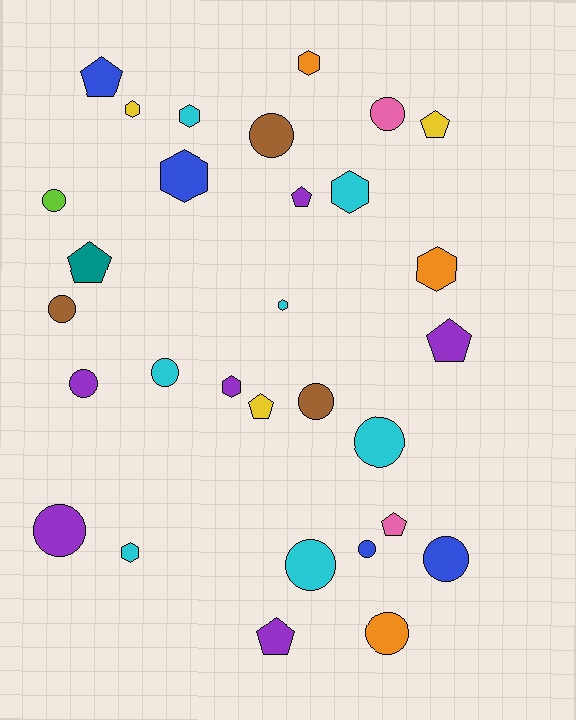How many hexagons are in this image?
There are 9 hexagons.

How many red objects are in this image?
There are no red objects.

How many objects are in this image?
There are 30 objects.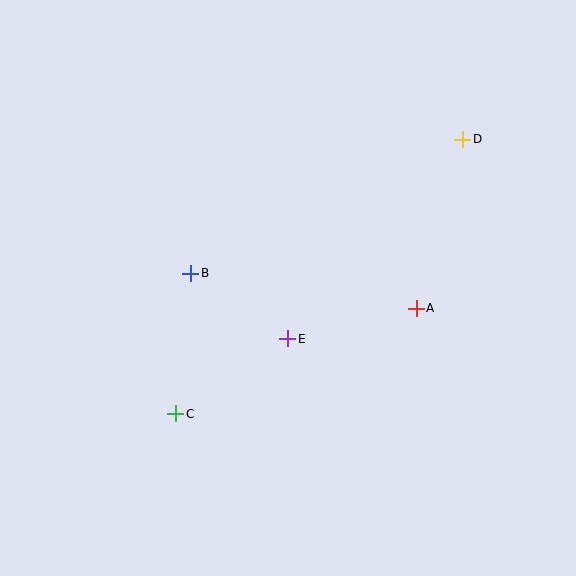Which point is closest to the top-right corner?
Point D is closest to the top-right corner.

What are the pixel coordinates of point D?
Point D is at (463, 139).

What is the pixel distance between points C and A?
The distance between C and A is 263 pixels.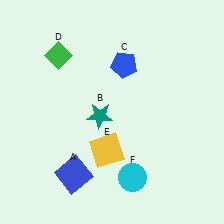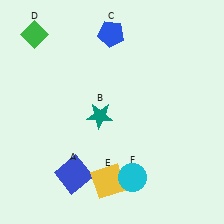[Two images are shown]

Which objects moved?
The objects that moved are: the blue pentagon (C), the green diamond (D), the yellow square (E).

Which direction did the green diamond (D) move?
The green diamond (D) moved left.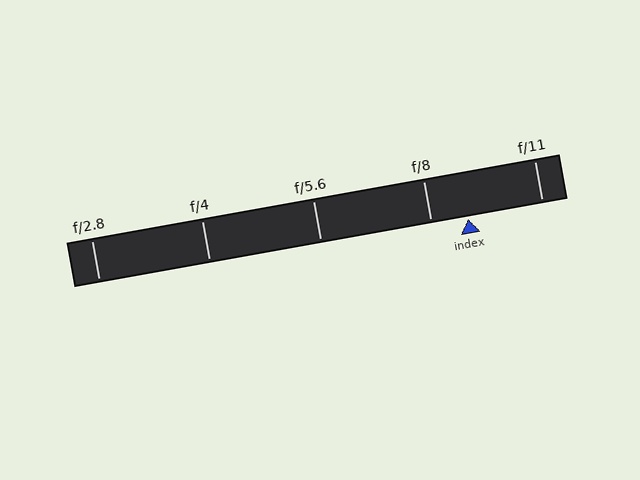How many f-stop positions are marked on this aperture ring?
There are 5 f-stop positions marked.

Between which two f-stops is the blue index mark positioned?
The index mark is between f/8 and f/11.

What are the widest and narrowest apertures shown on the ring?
The widest aperture shown is f/2.8 and the narrowest is f/11.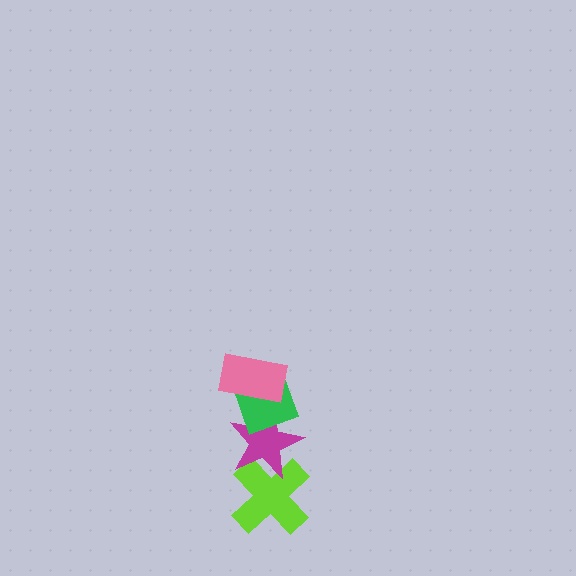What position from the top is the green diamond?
The green diamond is 2nd from the top.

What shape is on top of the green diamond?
The pink rectangle is on top of the green diamond.